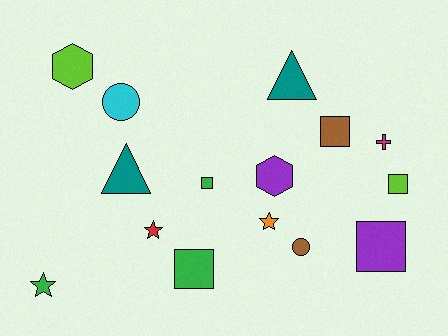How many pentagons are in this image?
There are no pentagons.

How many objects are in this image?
There are 15 objects.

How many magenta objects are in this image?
There is 1 magenta object.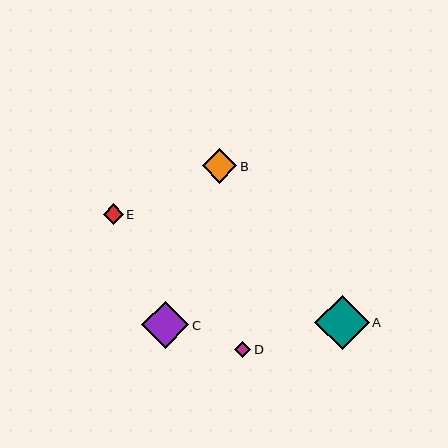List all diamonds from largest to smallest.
From largest to smallest: A, C, B, E, D.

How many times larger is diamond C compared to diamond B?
Diamond C is approximately 1.4 times the size of diamond B.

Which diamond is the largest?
Diamond A is the largest with a size of approximately 54 pixels.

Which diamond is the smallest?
Diamond D is the smallest with a size of approximately 17 pixels.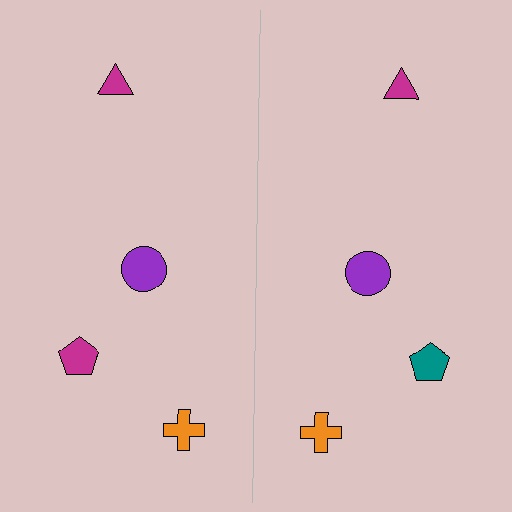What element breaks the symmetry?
The teal pentagon on the right side breaks the symmetry — its mirror counterpart is magenta.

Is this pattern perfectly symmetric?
No, the pattern is not perfectly symmetric. The teal pentagon on the right side breaks the symmetry — its mirror counterpart is magenta.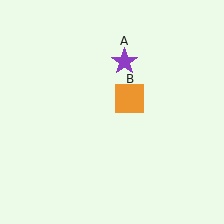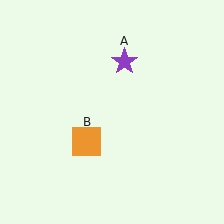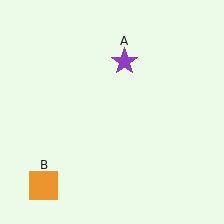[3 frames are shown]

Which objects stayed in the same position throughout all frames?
Purple star (object A) remained stationary.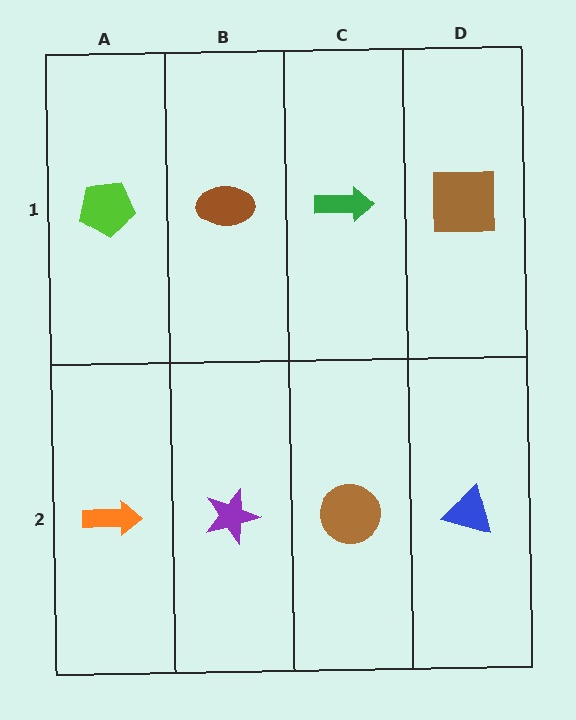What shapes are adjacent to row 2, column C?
A green arrow (row 1, column C), a purple star (row 2, column B), a blue triangle (row 2, column D).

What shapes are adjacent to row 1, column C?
A brown circle (row 2, column C), a brown ellipse (row 1, column B), a brown square (row 1, column D).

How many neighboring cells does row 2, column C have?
3.